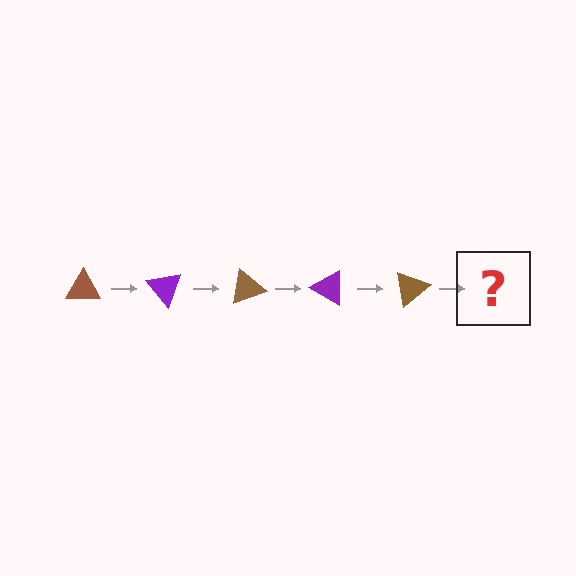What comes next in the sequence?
The next element should be a purple triangle, rotated 250 degrees from the start.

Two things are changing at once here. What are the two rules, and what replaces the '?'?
The two rules are that it rotates 50 degrees each step and the color cycles through brown and purple. The '?' should be a purple triangle, rotated 250 degrees from the start.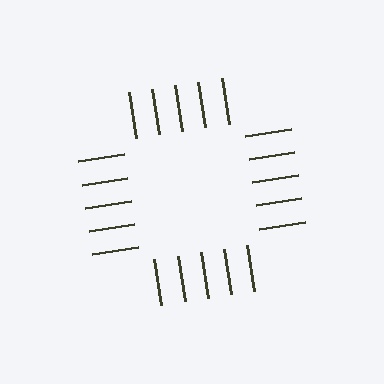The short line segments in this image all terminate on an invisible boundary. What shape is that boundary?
An illusory square — the line segments terminate on its edges but no continuous stroke is drawn.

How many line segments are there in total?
20 — 5 along each of the 4 edges.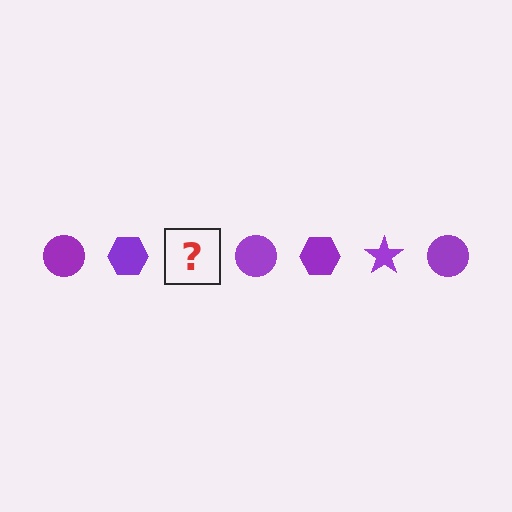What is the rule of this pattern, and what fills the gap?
The rule is that the pattern cycles through circle, hexagon, star shapes in purple. The gap should be filled with a purple star.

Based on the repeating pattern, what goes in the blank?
The blank should be a purple star.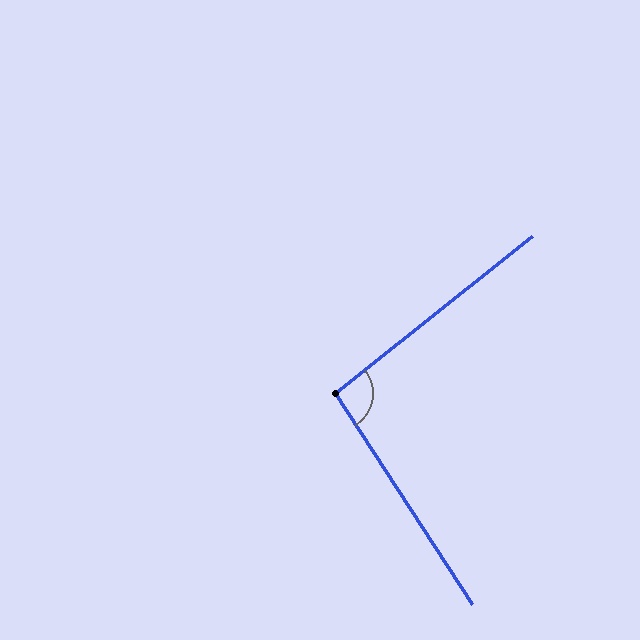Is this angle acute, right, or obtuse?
It is obtuse.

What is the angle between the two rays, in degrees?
Approximately 96 degrees.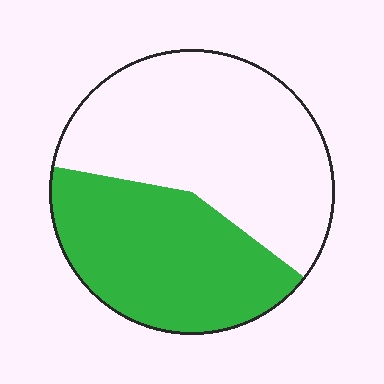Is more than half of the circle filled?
No.